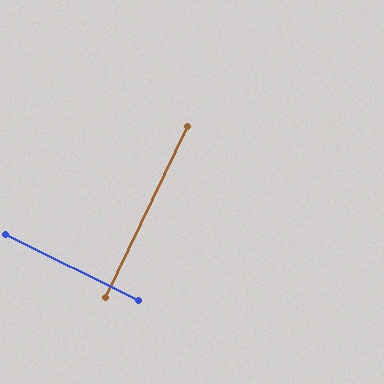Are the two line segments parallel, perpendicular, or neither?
Perpendicular — they meet at approximately 89°.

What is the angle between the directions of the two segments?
Approximately 89 degrees.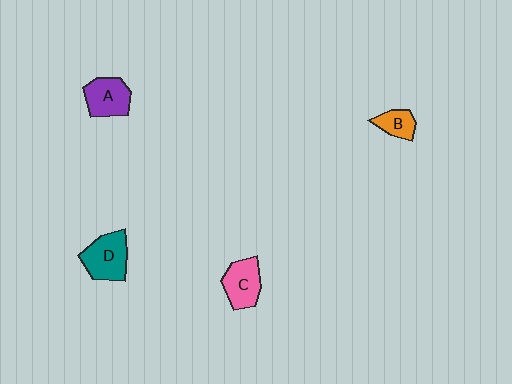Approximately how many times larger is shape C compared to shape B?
Approximately 1.6 times.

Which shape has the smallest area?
Shape B (orange).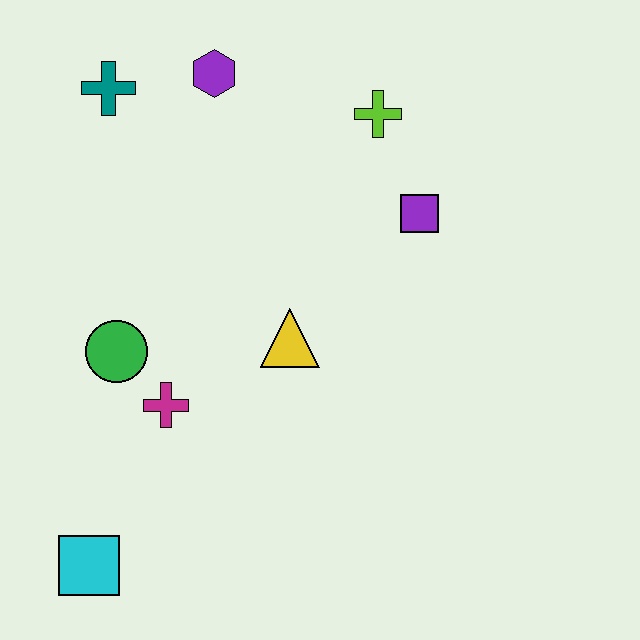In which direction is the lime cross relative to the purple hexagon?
The lime cross is to the right of the purple hexagon.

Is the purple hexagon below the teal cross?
No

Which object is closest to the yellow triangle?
The magenta cross is closest to the yellow triangle.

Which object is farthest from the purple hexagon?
The cyan square is farthest from the purple hexagon.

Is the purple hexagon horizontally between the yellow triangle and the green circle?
Yes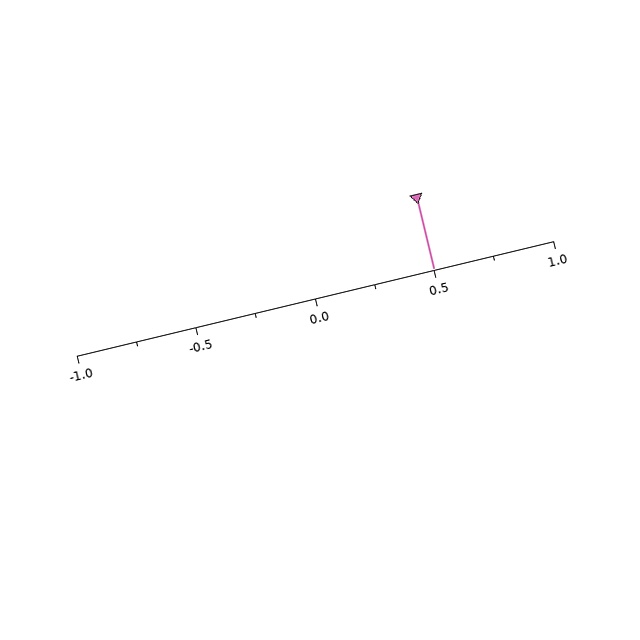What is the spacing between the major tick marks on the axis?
The major ticks are spaced 0.5 apart.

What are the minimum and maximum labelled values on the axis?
The axis runs from -1.0 to 1.0.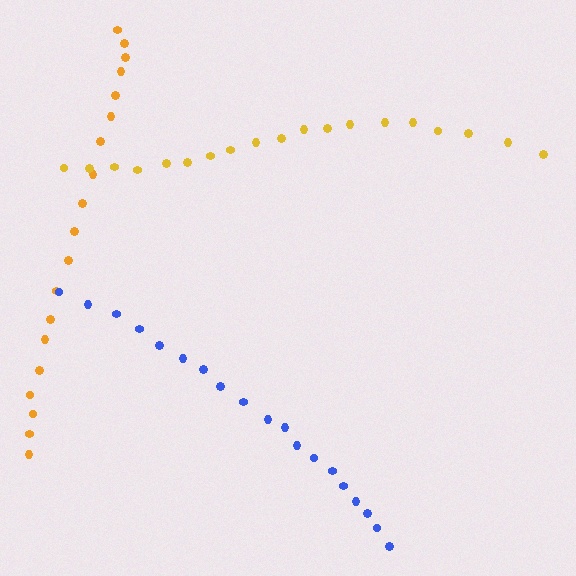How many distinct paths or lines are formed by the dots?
There are 3 distinct paths.